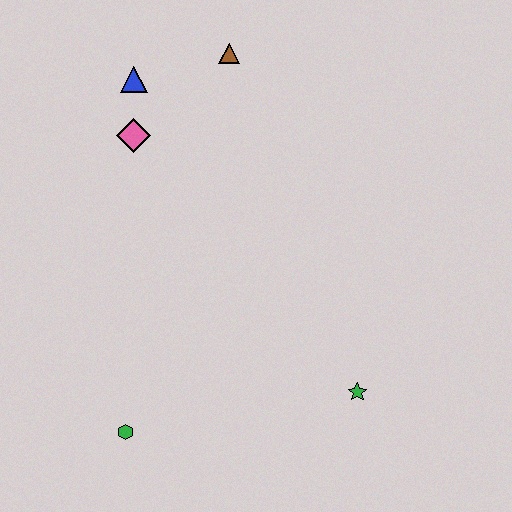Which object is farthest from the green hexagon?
The brown triangle is farthest from the green hexagon.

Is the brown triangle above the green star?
Yes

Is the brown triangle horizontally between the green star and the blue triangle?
Yes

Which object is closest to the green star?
The green hexagon is closest to the green star.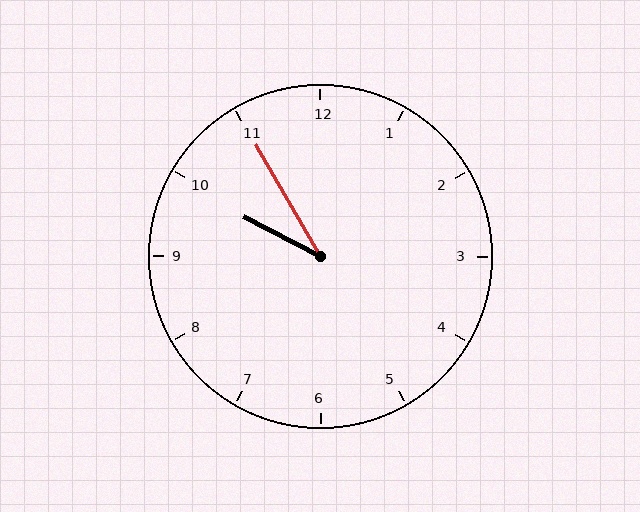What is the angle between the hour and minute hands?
Approximately 32 degrees.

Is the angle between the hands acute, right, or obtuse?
It is acute.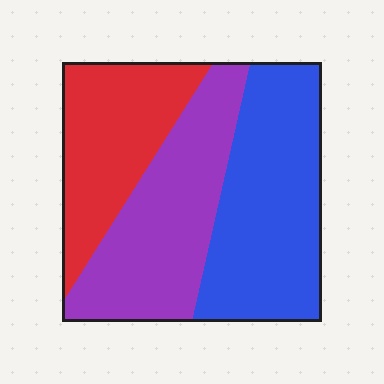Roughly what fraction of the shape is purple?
Purple takes up between a quarter and a half of the shape.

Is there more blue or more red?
Blue.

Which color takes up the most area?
Blue, at roughly 40%.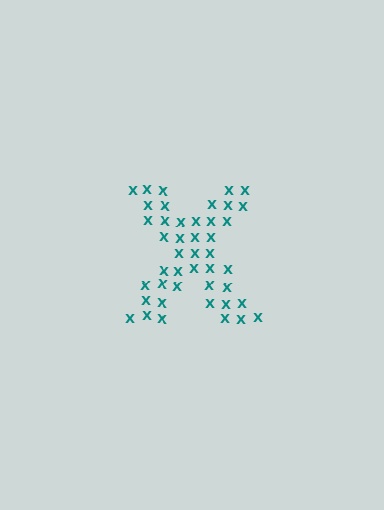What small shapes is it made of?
It is made of small letter X's.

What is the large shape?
The large shape is the letter X.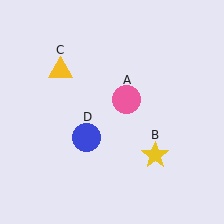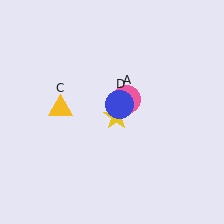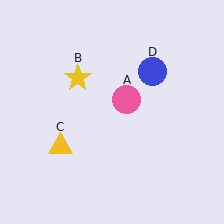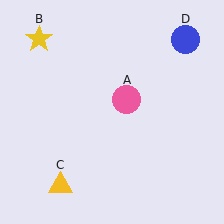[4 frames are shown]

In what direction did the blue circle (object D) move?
The blue circle (object D) moved up and to the right.